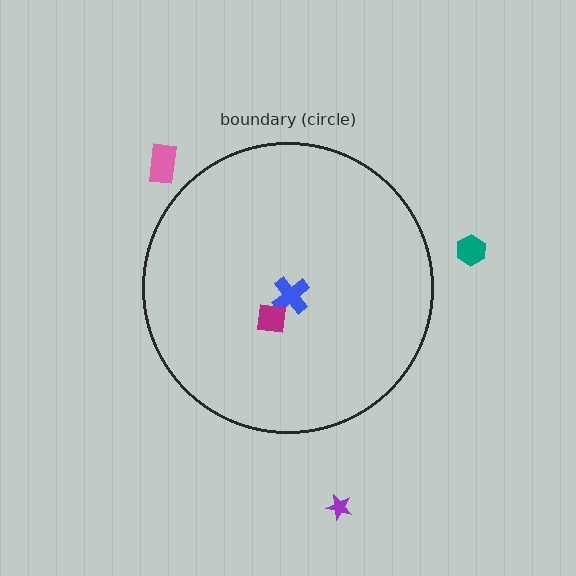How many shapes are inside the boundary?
2 inside, 3 outside.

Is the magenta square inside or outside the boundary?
Inside.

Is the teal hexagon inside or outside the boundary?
Outside.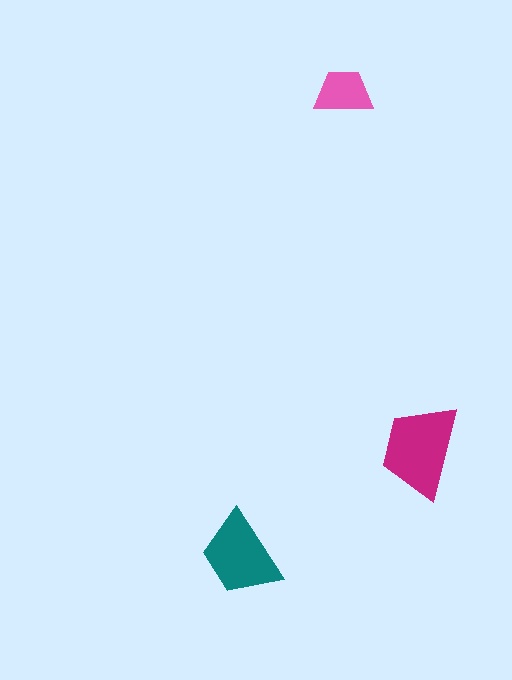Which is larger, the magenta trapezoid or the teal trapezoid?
The magenta one.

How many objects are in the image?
There are 3 objects in the image.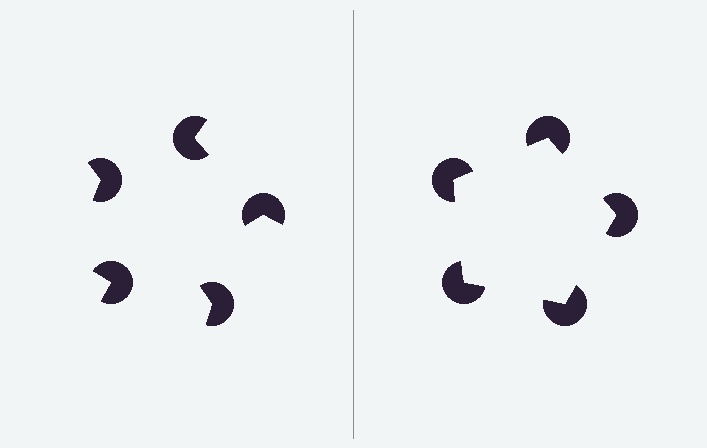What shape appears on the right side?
An illusory pentagon.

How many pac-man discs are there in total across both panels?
10 — 5 on each side.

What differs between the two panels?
The pac-man discs are positioned identically on both sides; only the wedge orientations differ. On the right they align to a pentagon; on the left they are misaligned.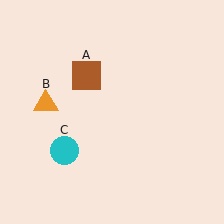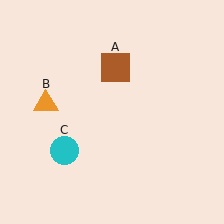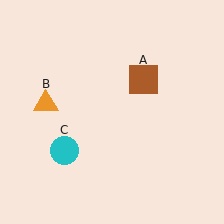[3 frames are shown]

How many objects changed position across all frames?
1 object changed position: brown square (object A).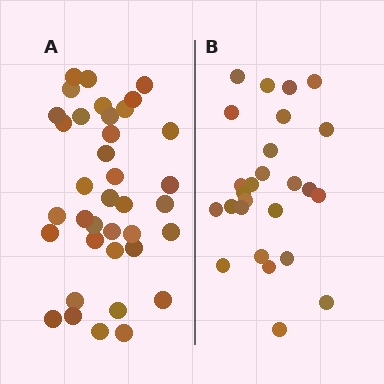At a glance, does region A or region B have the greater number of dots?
Region A (the left region) has more dots.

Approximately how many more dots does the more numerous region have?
Region A has roughly 12 or so more dots than region B.